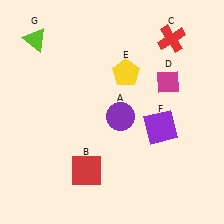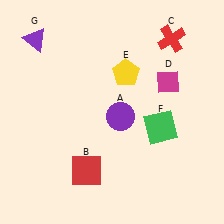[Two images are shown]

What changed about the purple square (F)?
In Image 1, F is purple. In Image 2, it changed to green.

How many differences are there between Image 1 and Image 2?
There are 2 differences between the two images.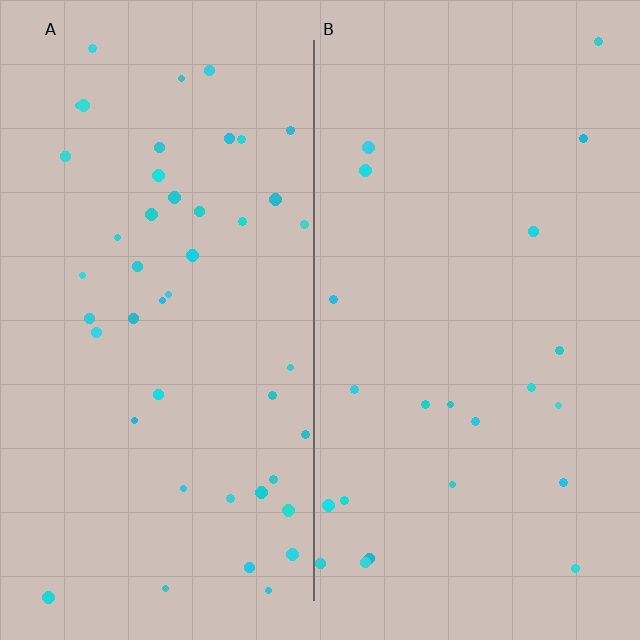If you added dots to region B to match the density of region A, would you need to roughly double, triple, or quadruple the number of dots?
Approximately double.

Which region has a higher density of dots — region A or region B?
A (the left).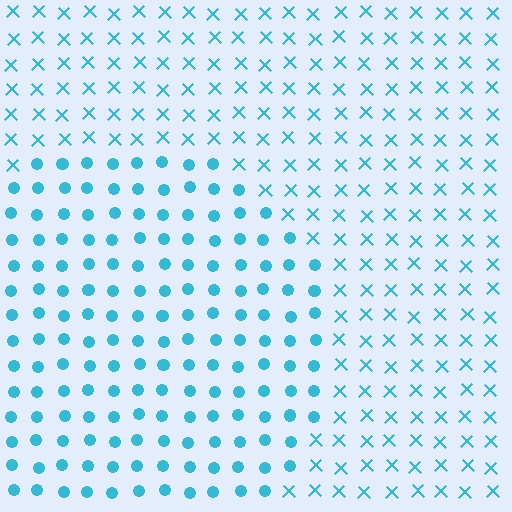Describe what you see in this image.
The image is filled with small cyan elements arranged in a uniform grid. A circle-shaped region contains circles, while the surrounding area contains X marks. The boundary is defined purely by the change in element shape.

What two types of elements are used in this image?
The image uses circles inside the circle region and X marks outside it.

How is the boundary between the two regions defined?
The boundary is defined by a change in element shape: circles inside vs. X marks outside. All elements share the same color and spacing.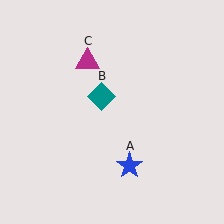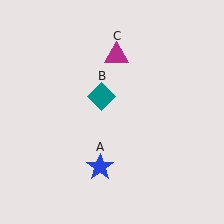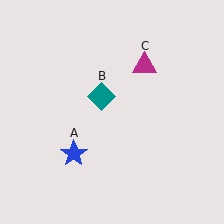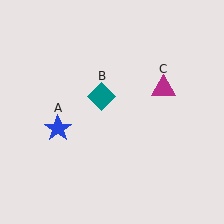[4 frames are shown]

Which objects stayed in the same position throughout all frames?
Teal diamond (object B) remained stationary.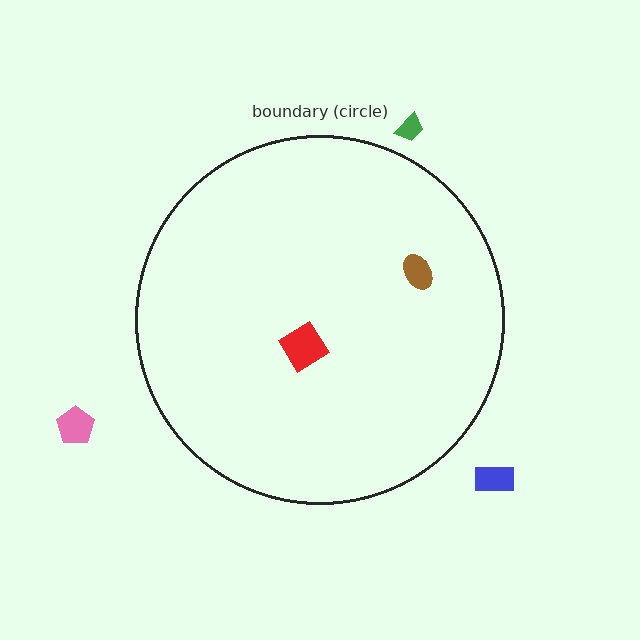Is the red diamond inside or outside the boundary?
Inside.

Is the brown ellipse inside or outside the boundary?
Inside.